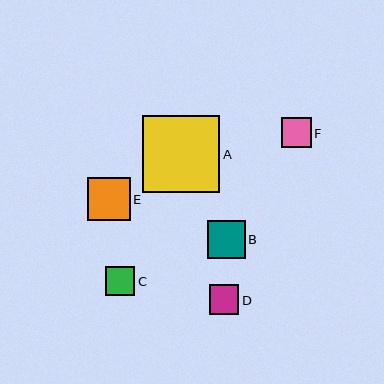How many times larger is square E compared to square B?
Square E is approximately 1.1 times the size of square B.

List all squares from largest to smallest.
From largest to smallest: A, E, B, F, D, C.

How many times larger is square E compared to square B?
Square E is approximately 1.1 times the size of square B.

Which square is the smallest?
Square C is the smallest with a size of approximately 29 pixels.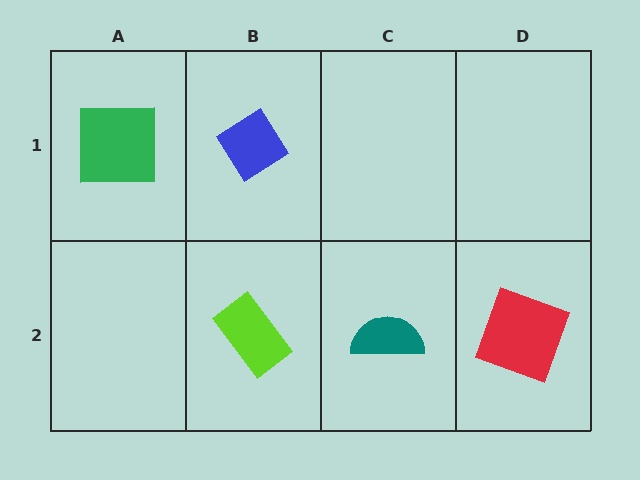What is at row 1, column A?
A green square.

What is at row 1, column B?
A blue diamond.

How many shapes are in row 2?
3 shapes.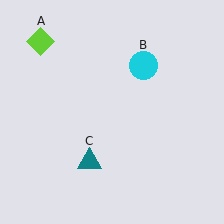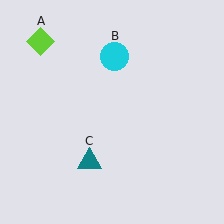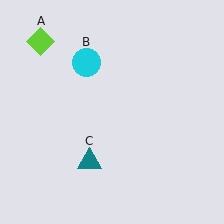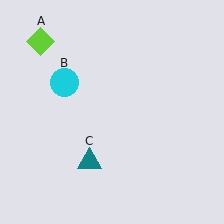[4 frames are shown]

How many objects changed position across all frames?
1 object changed position: cyan circle (object B).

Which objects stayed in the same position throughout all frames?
Lime diamond (object A) and teal triangle (object C) remained stationary.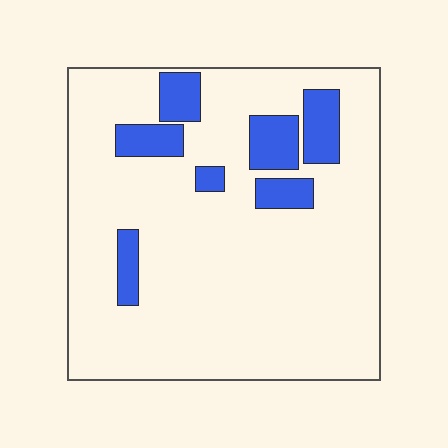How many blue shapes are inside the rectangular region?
7.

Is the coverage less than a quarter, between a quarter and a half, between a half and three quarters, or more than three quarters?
Less than a quarter.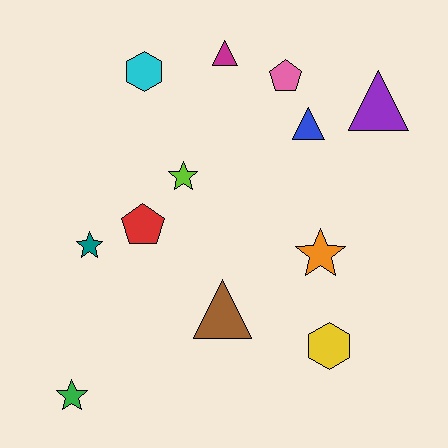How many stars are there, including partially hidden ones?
There are 4 stars.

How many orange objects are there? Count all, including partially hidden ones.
There is 1 orange object.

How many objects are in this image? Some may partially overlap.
There are 12 objects.